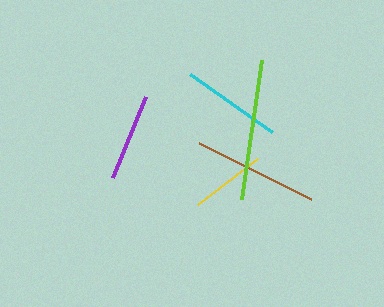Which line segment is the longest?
The lime line is the longest at approximately 140 pixels.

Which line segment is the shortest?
The yellow line is the shortest at approximately 75 pixels.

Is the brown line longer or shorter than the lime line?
The lime line is longer than the brown line.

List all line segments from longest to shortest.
From longest to shortest: lime, brown, cyan, purple, yellow.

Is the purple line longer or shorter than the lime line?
The lime line is longer than the purple line.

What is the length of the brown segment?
The brown segment is approximately 126 pixels long.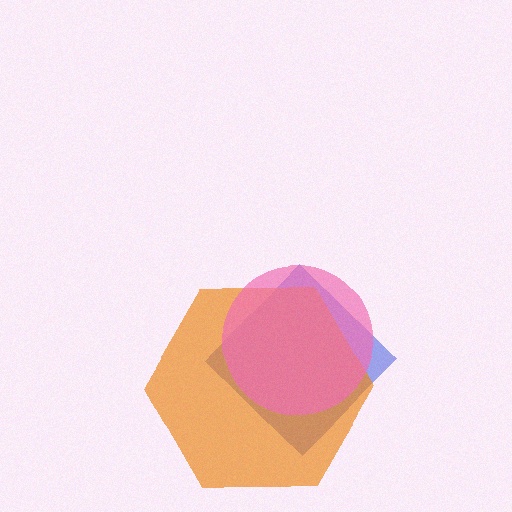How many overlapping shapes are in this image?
There are 3 overlapping shapes in the image.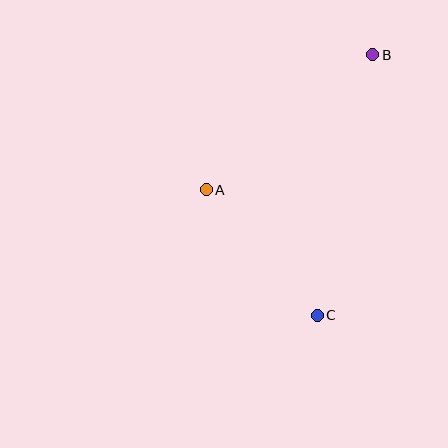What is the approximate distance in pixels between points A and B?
The distance between A and B is approximately 214 pixels.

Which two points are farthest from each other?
Points B and C are farthest from each other.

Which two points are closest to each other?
Points A and C are closest to each other.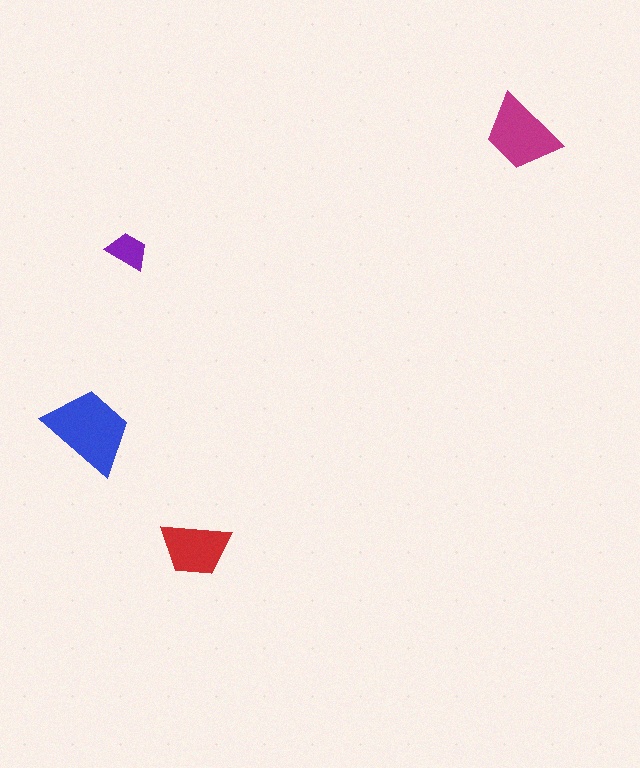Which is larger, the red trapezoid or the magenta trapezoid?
The magenta one.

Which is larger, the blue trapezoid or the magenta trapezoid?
The blue one.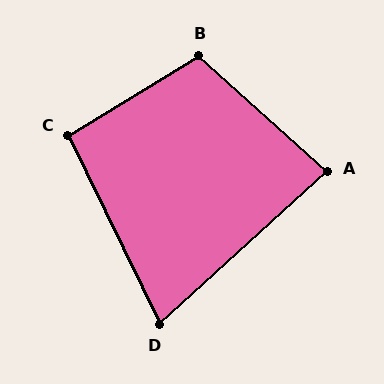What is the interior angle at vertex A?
Approximately 84 degrees (acute).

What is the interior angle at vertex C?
Approximately 96 degrees (obtuse).